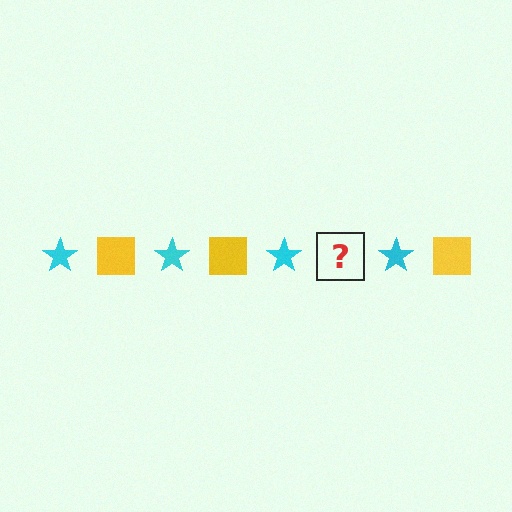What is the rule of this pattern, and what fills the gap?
The rule is that the pattern alternates between cyan star and yellow square. The gap should be filled with a yellow square.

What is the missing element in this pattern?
The missing element is a yellow square.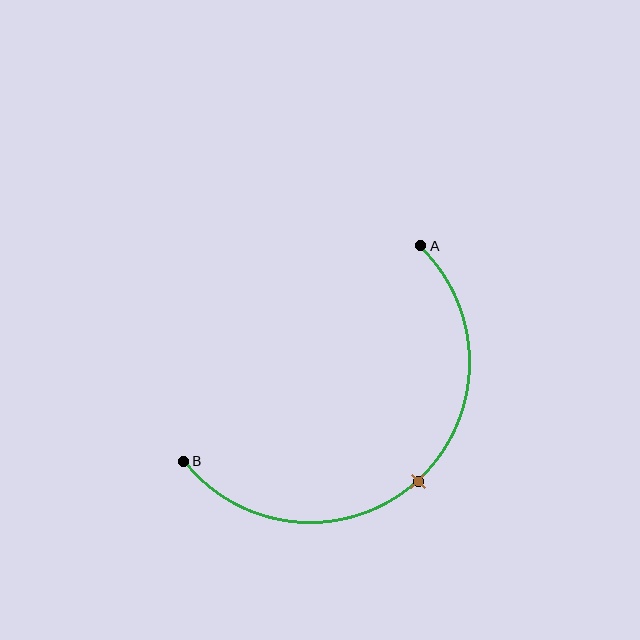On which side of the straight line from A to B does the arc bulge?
The arc bulges below and to the right of the straight line connecting A and B.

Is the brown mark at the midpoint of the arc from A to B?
Yes. The brown mark lies on the arc at equal arc-length from both A and B — it is the arc midpoint.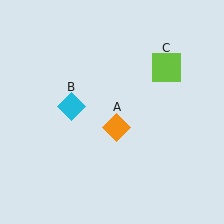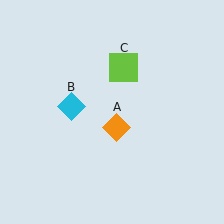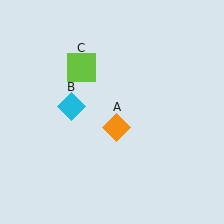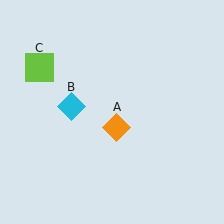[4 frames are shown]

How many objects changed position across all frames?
1 object changed position: lime square (object C).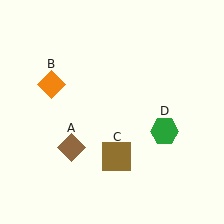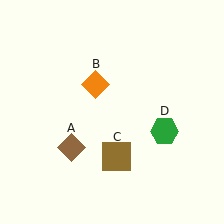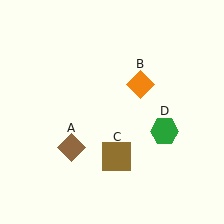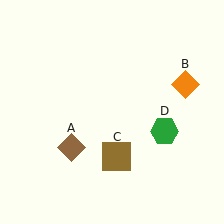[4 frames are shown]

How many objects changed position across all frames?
1 object changed position: orange diamond (object B).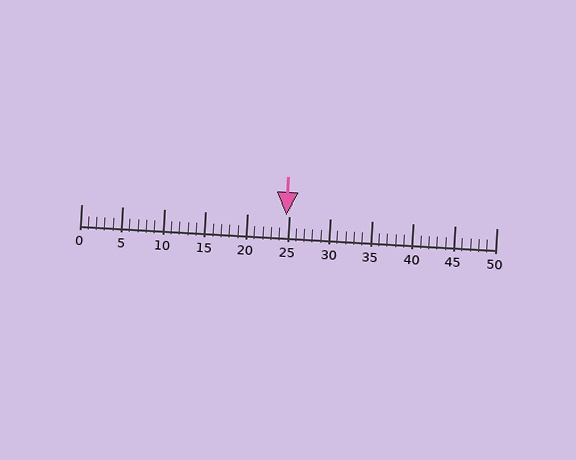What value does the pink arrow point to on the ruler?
The pink arrow points to approximately 25.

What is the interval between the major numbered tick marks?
The major tick marks are spaced 5 units apart.